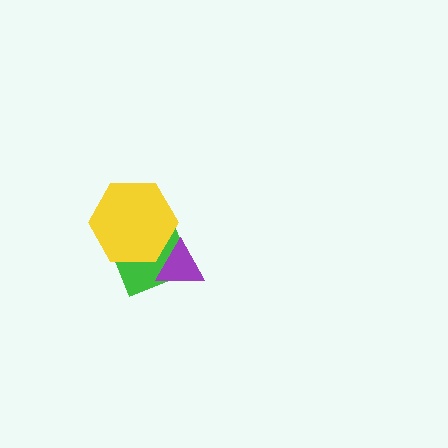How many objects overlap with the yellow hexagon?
2 objects overlap with the yellow hexagon.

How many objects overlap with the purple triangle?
2 objects overlap with the purple triangle.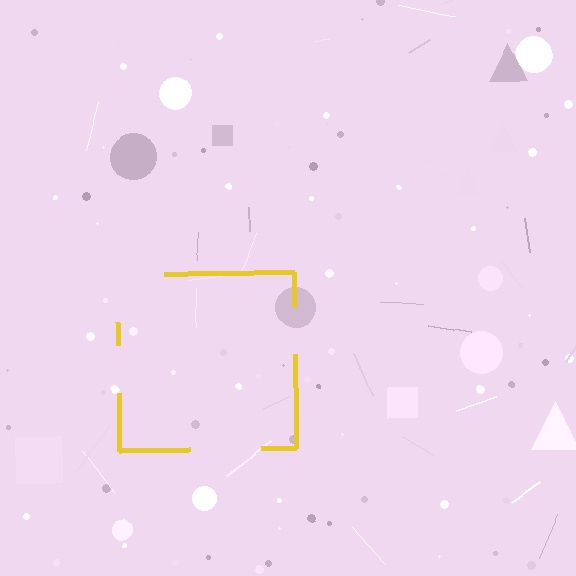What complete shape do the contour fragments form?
The contour fragments form a square.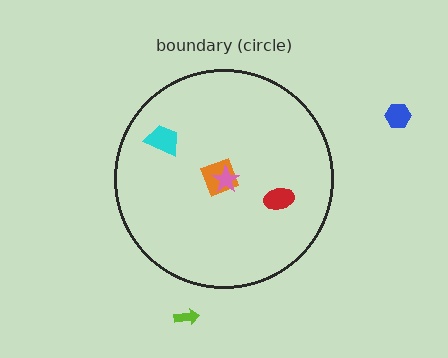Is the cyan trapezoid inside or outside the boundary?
Inside.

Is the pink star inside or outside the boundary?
Inside.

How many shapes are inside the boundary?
4 inside, 2 outside.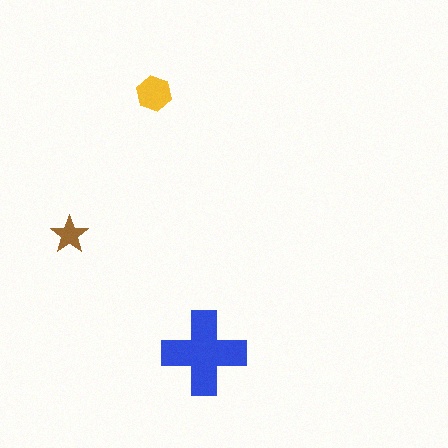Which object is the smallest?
The brown star.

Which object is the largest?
The blue cross.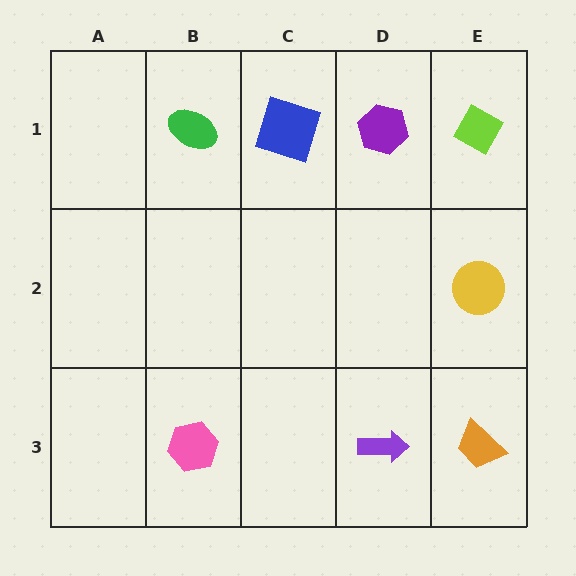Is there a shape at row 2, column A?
No, that cell is empty.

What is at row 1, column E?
A lime diamond.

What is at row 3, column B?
A pink hexagon.